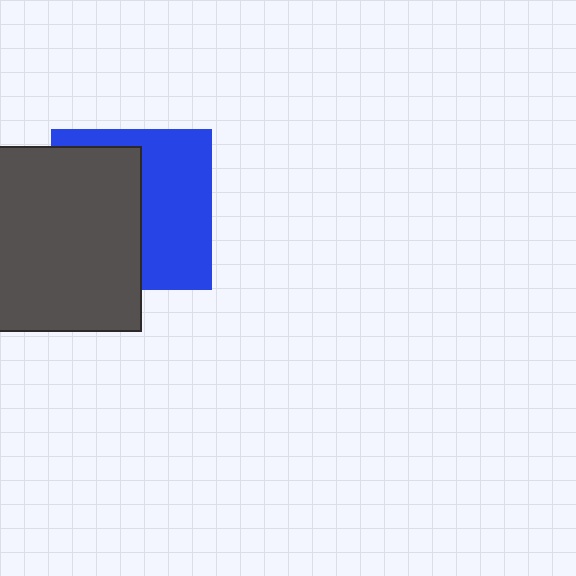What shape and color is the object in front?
The object in front is a dark gray square.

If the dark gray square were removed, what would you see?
You would see the complete blue square.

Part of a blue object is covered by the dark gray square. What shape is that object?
It is a square.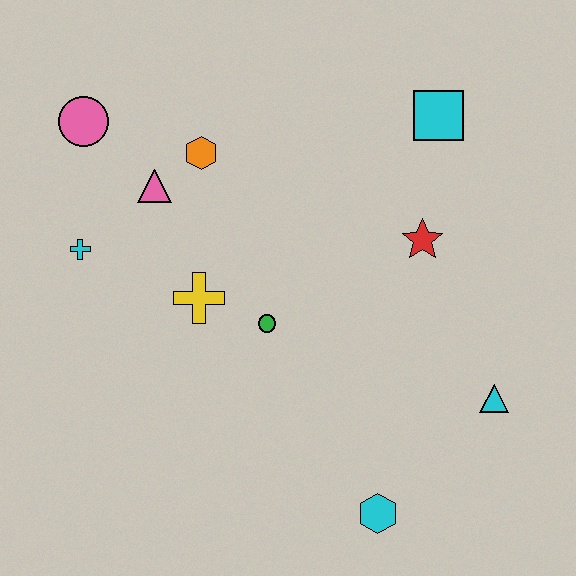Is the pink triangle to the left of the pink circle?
No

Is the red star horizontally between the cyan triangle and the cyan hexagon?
Yes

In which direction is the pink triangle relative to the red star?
The pink triangle is to the left of the red star.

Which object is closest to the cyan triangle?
The cyan hexagon is closest to the cyan triangle.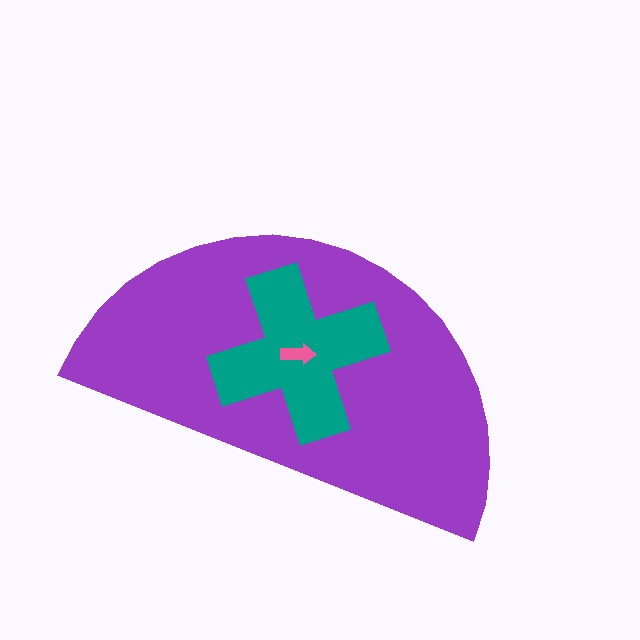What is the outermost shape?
The purple semicircle.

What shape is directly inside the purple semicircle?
The teal cross.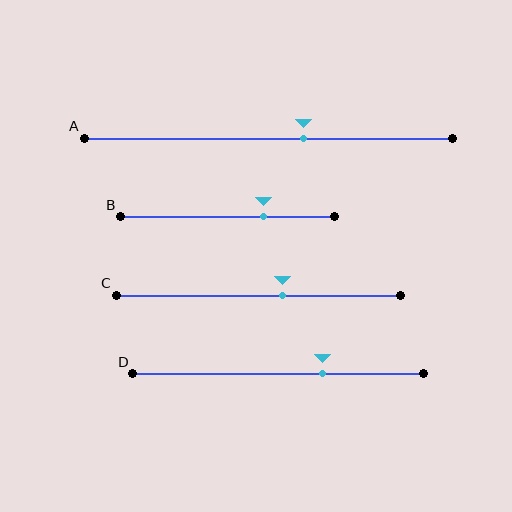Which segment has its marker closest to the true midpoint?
Segment C has its marker closest to the true midpoint.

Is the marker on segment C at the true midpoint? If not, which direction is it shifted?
No, the marker on segment C is shifted to the right by about 8% of the segment length.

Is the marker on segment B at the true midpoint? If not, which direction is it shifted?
No, the marker on segment B is shifted to the right by about 17% of the segment length.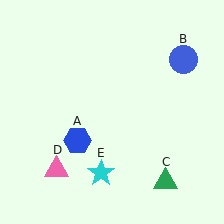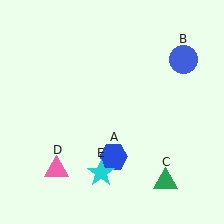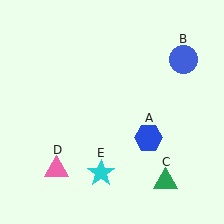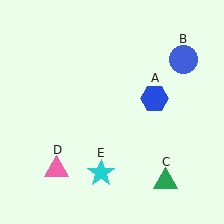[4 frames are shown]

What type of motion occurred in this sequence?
The blue hexagon (object A) rotated counterclockwise around the center of the scene.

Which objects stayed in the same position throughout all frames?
Blue circle (object B) and green triangle (object C) and pink triangle (object D) and cyan star (object E) remained stationary.